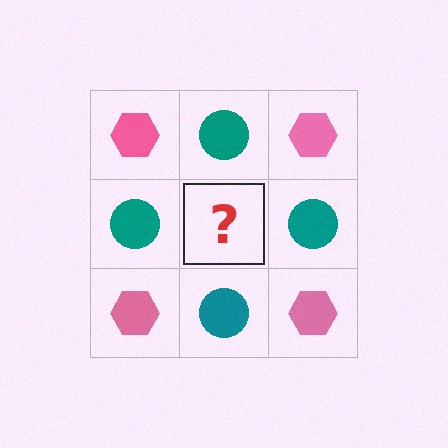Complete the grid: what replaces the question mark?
The question mark should be replaced with a pink hexagon.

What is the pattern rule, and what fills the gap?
The rule is that it alternates pink hexagon and teal circle in a checkerboard pattern. The gap should be filled with a pink hexagon.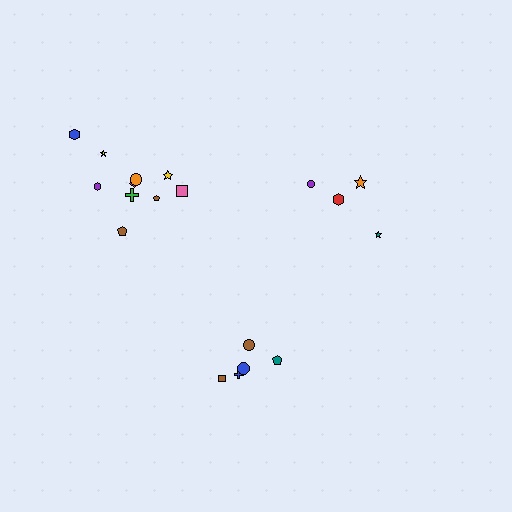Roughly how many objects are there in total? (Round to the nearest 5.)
Roughly 20 objects in total.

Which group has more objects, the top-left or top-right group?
The top-left group.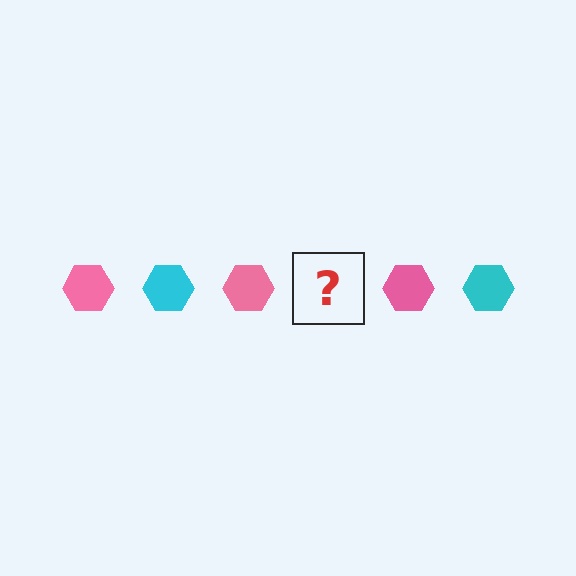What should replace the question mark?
The question mark should be replaced with a cyan hexagon.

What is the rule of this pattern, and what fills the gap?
The rule is that the pattern cycles through pink, cyan hexagons. The gap should be filled with a cyan hexagon.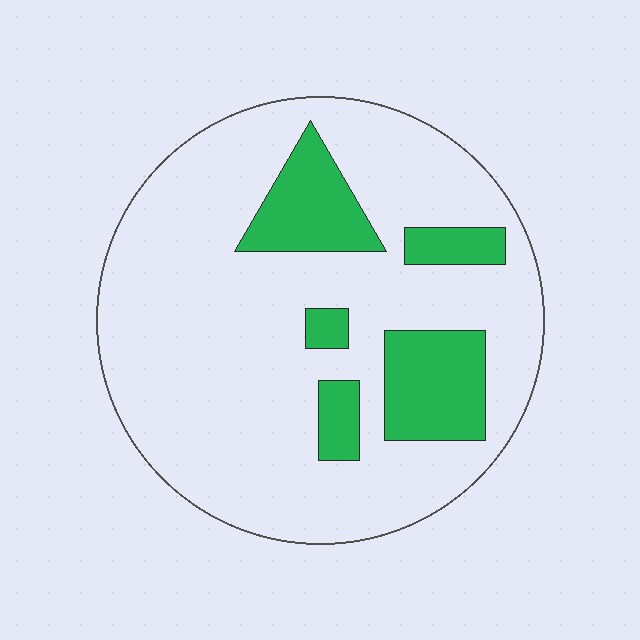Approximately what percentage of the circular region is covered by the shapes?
Approximately 20%.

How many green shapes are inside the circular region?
5.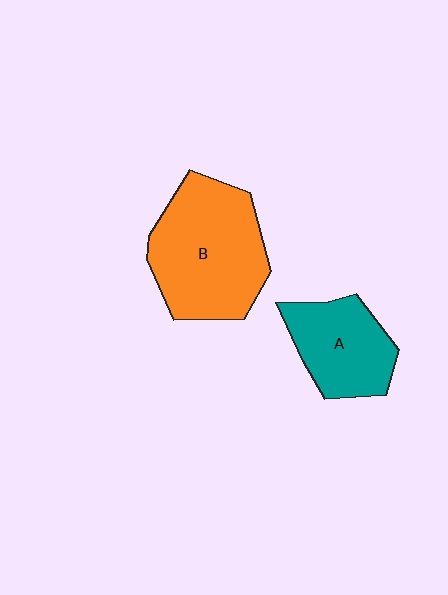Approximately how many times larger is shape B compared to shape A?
Approximately 1.6 times.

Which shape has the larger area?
Shape B (orange).